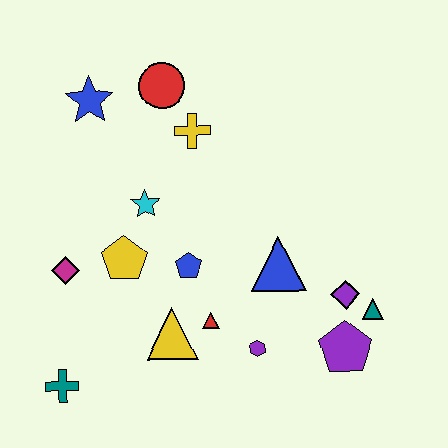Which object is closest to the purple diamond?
The teal triangle is closest to the purple diamond.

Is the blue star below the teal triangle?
No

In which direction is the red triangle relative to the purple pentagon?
The red triangle is to the left of the purple pentagon.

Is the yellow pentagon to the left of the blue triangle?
Yes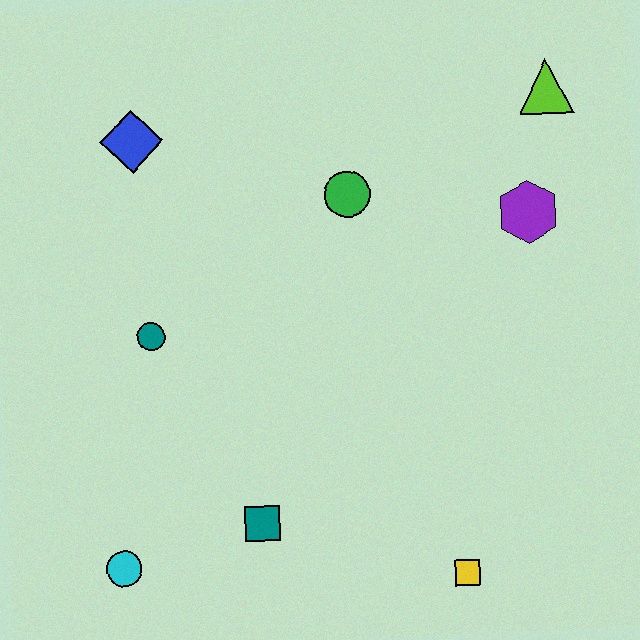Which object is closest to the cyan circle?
The teal square is closest to the cyan circle.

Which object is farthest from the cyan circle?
The lime triangle is farthest from the cyan circle.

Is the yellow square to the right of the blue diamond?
Yes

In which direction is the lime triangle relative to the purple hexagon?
The lime triangle is above the purple hexagon.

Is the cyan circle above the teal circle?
No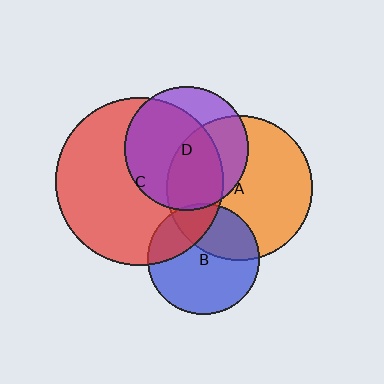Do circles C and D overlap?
Yes.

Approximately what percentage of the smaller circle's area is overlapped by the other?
Approximately 70%.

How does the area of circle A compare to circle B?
Approximately 1.7 times.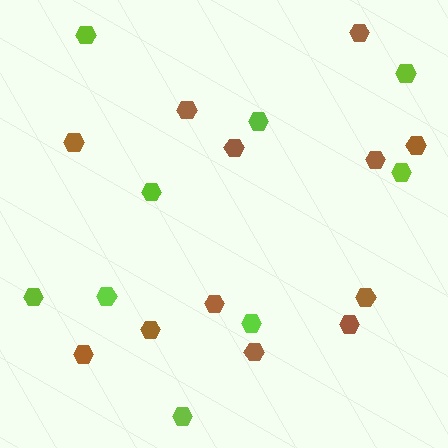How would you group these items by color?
There are 2 groups: one group of brown hexagons (12) and one group of lime hexagons (9).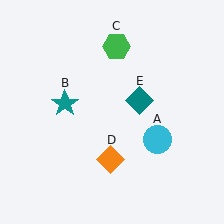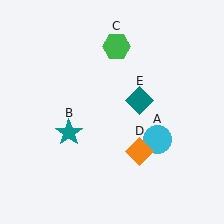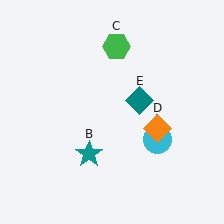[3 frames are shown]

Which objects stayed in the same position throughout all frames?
Cyan circle (object A) and green hexagon (object C) and teal diamond (object E) remained stationary.